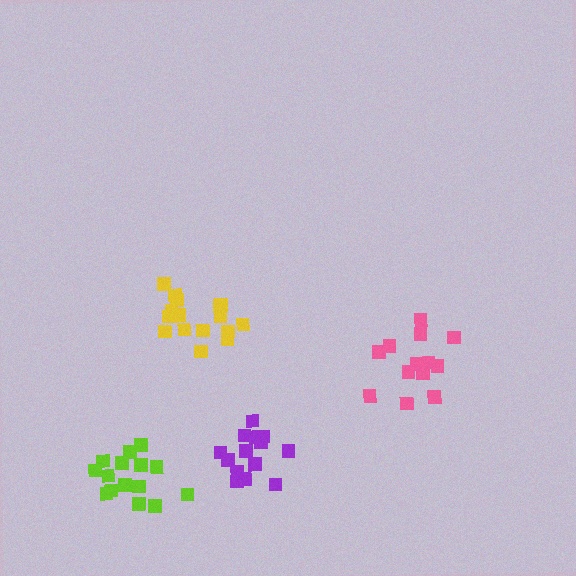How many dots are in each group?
Group 1: 16 dots, Group 2: 15 dots, Group 3: 13 dots, Group 4: 16 dots (60 total).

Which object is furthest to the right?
The pink cluster is rightmost.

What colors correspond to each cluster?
The clusters are colored: yellow, purple, pink, lime.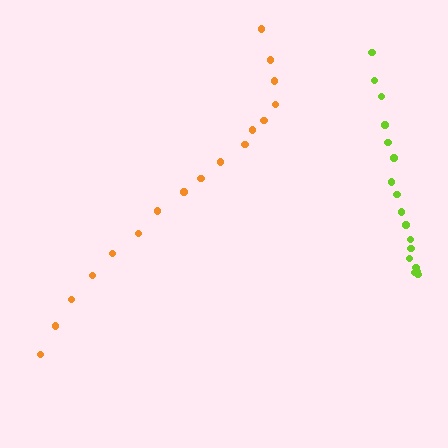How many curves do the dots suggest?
There are 2 distinct paths.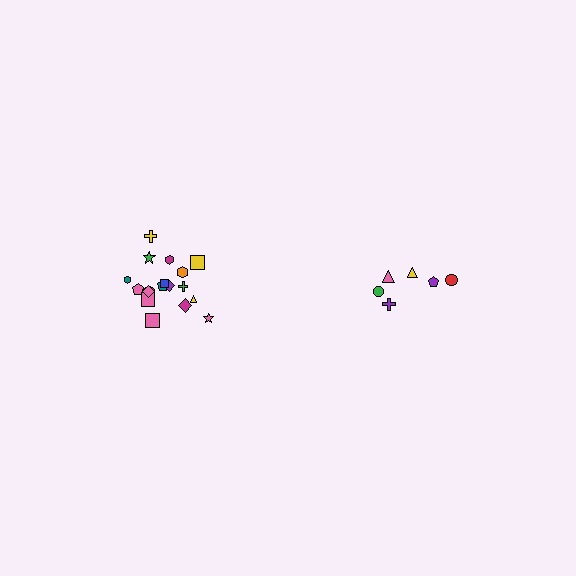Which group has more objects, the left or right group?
The left group.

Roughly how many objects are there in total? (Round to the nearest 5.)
Roughly 25 objects in total.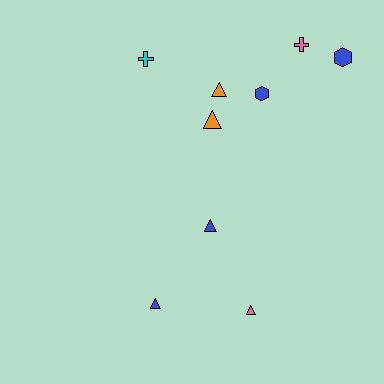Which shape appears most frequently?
Triangle, with 5 objects.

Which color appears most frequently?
Blue, with 4 objects.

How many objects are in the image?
There are 9 objects.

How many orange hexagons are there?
There are no orange hexagons.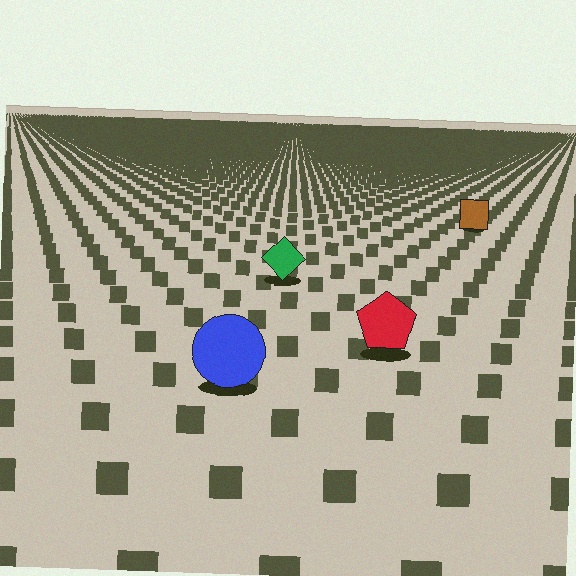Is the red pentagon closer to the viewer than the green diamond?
Yes. The red pentagon is closer — you can tell from the texture gradient: the ground texture is coarser near it.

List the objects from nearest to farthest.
From nearest to farthest: the blue circle, the red pentagon, the green diamond, the brown square.